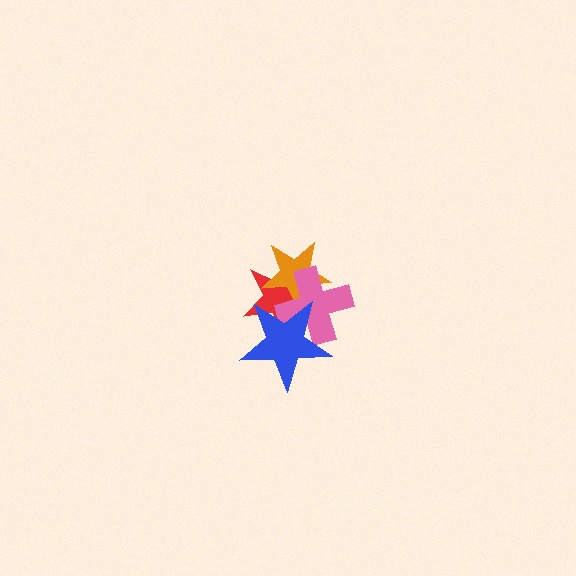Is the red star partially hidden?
Yes, it is partially covered by another shape.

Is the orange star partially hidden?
Yes, it is partially covered by another shape.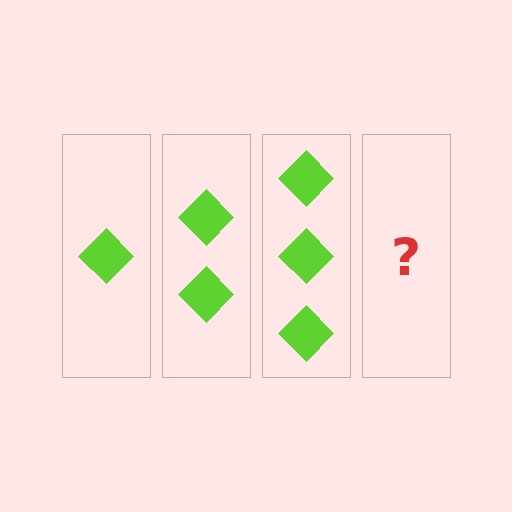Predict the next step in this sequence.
The next step is 4 diamonds.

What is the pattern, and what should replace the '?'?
The pattern is that each step adds one more diamond. The '?' should be 4 diamonds.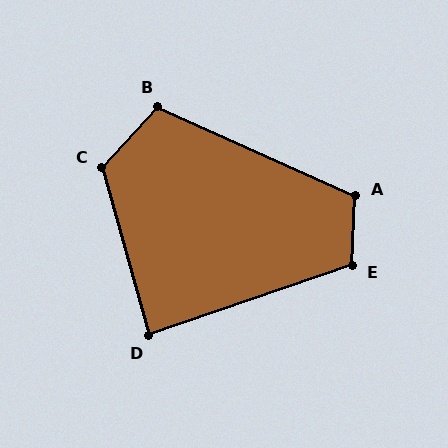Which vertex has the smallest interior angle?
D, at approximately 87 degrees.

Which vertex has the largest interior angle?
C, at approximately 122 degrees.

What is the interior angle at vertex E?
Approximately 112 degrees (obtuse).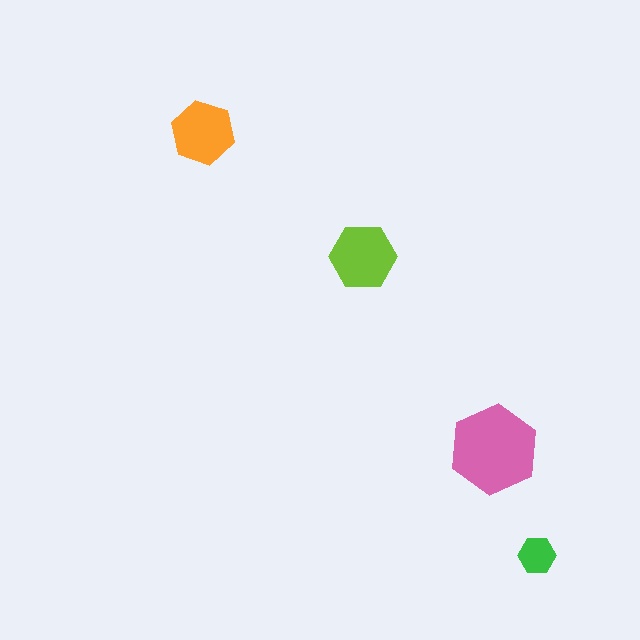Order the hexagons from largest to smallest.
the pink one, the lime one, the orange one, the green one.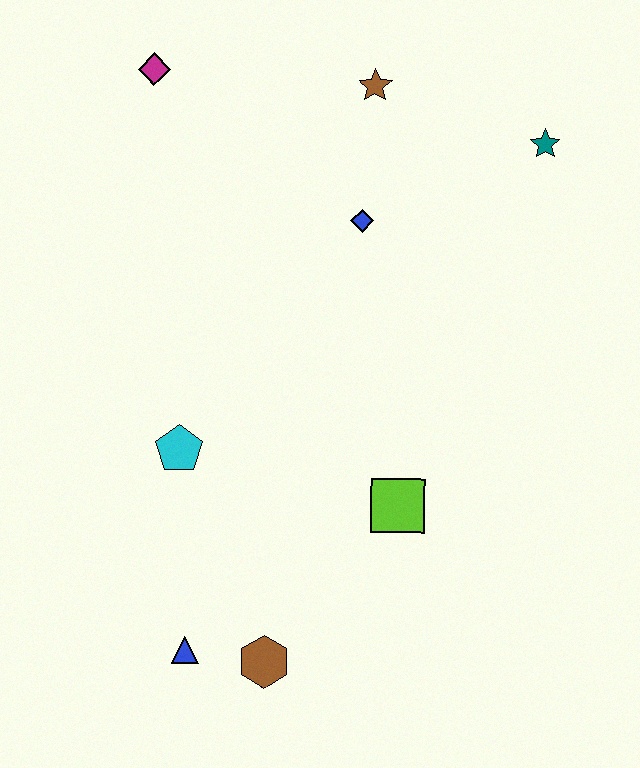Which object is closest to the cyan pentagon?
The blue triangle is closest to the cyan pentagon.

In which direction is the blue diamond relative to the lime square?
The blue diamond is above the lime square.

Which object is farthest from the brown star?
The blue triangle is farthest from the brown star.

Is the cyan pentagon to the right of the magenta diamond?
Yes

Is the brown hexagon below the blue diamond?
Yes